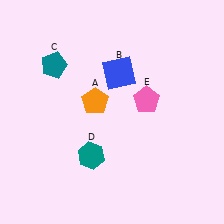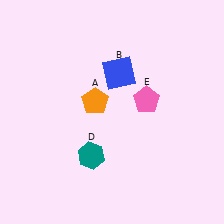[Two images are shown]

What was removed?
The teal pentagon (C) was removed in Image 2.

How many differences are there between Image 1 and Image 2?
There is 1 difference between the two images.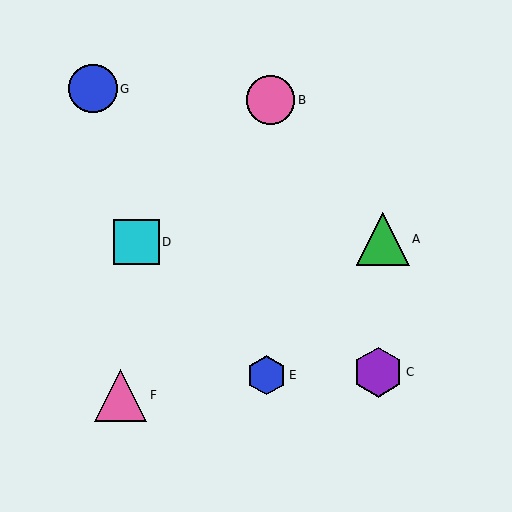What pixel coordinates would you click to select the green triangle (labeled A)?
Click at (383, 239) to select the green triangle A.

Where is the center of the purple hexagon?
The center of the purple hexagon is at (378, 372).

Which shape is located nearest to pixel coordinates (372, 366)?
The purple hexagon (labeled C) at (378, 372) is nearest to that location.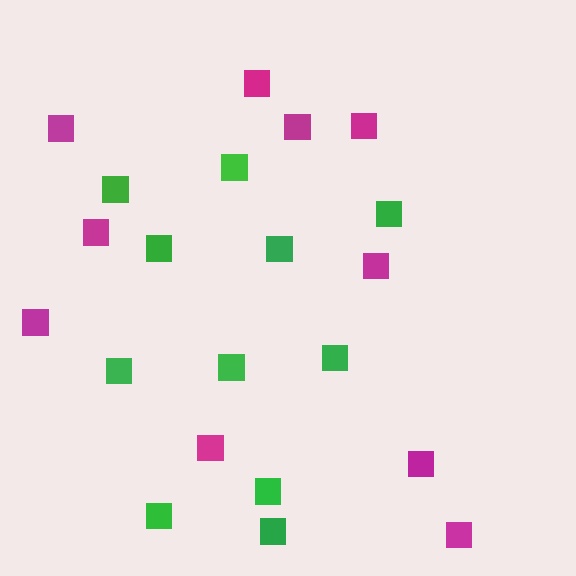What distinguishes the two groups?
There are 2 groups: one group of green squares (11) and one group of magenta squares (10).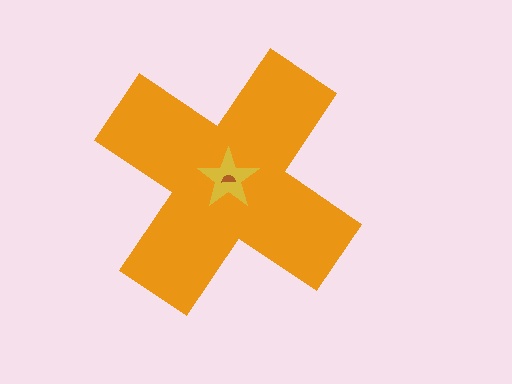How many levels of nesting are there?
3.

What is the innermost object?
The brown semicircle.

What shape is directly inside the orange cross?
The yellow star.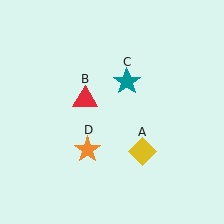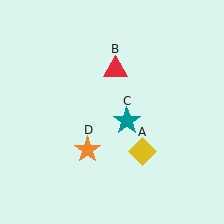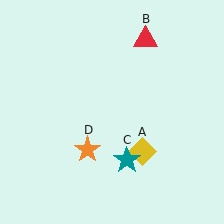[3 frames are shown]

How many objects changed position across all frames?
2 objects changed position: red triangle (object B), teal star (object C).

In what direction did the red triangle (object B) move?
The red triangle (object B) moved up and to the right.